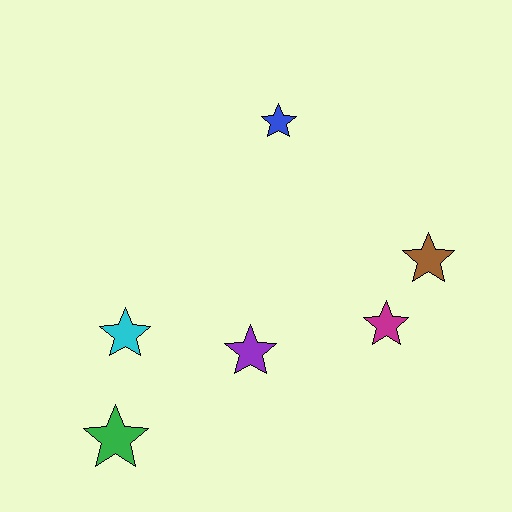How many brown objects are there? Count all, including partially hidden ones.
There is 1 brown object.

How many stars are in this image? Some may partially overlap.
There are 6 stars.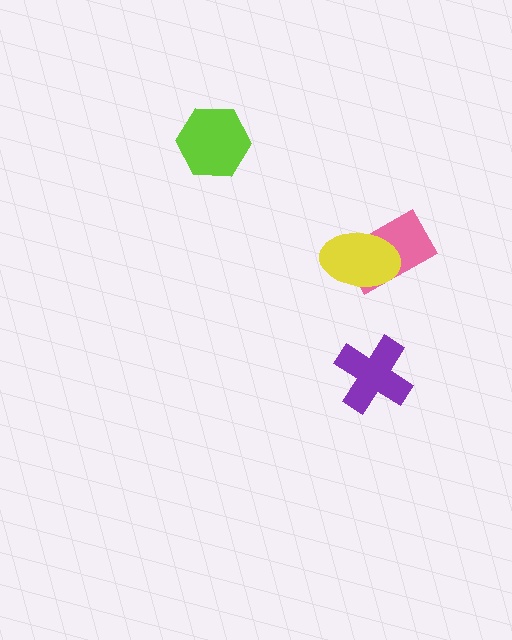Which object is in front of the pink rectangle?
The yellow ellipse is in front of the pink rectangle.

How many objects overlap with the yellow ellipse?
1 object overlaps with the yellow ellipse.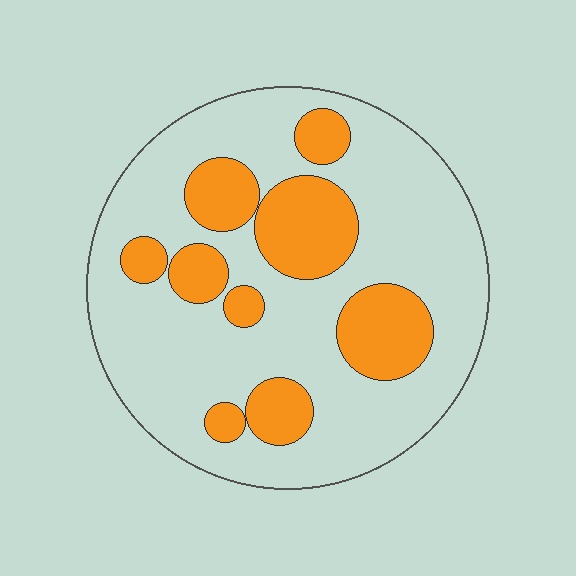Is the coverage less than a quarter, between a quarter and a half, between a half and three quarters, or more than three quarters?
Between a quarter and a half.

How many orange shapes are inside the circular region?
9.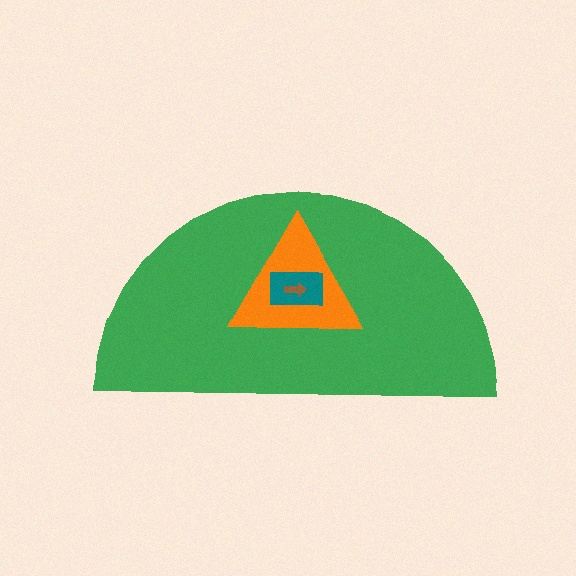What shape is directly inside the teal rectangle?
The brown arrow.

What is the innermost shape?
The brown arrow.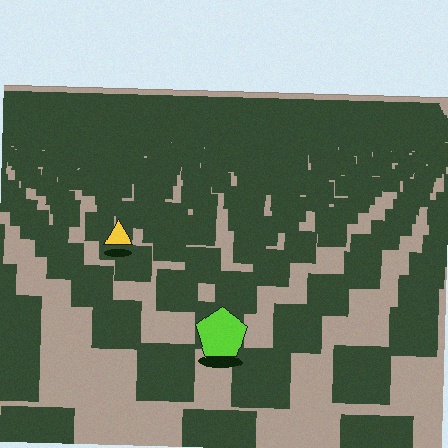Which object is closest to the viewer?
The lime pentagon is closest. The texture marks near it are larger and more spread out.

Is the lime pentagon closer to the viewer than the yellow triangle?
Yes. The lime pentagon is closer — you can tell from the texture gradient: the ground texture is coarser near it.